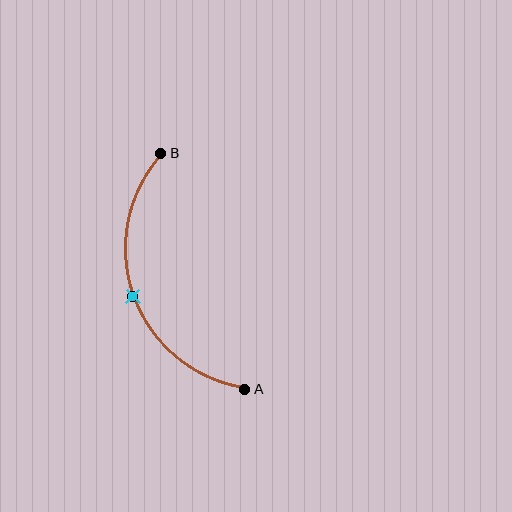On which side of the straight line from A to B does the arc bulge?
The arc bulges to the left of the straight line connecting A and B.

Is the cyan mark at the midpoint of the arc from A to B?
Yes. The cyan mark lies on the arc at equal arc-length from both A and B — it is the arc midpoint.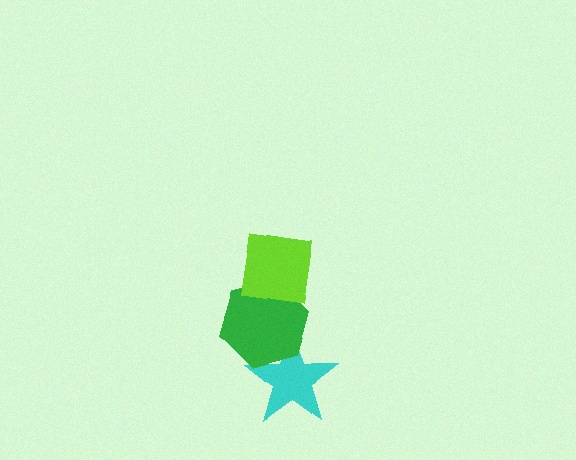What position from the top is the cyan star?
The cyan star is 3rd from the top.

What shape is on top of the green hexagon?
The lime square is on top of the green hexagon.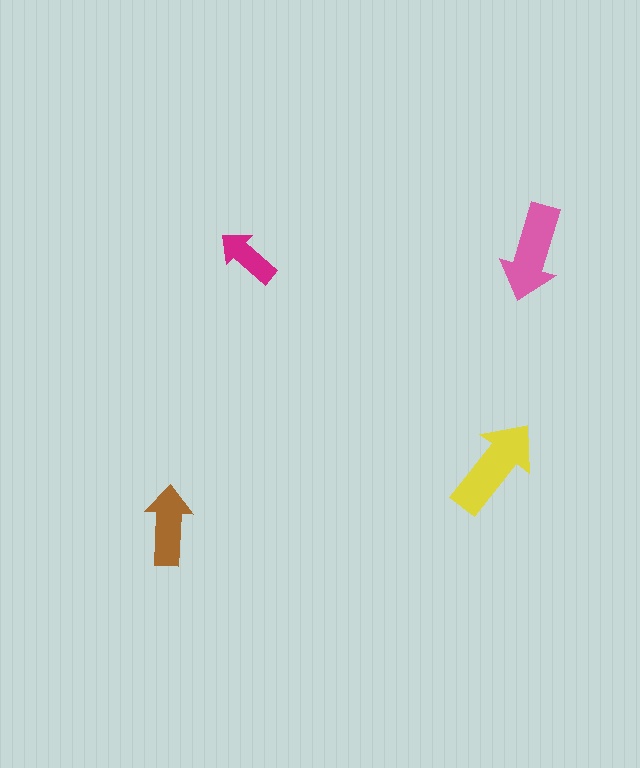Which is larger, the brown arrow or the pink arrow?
The pink one.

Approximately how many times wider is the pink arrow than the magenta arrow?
About 1.5 times wider.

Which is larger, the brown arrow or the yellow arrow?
The yellow one.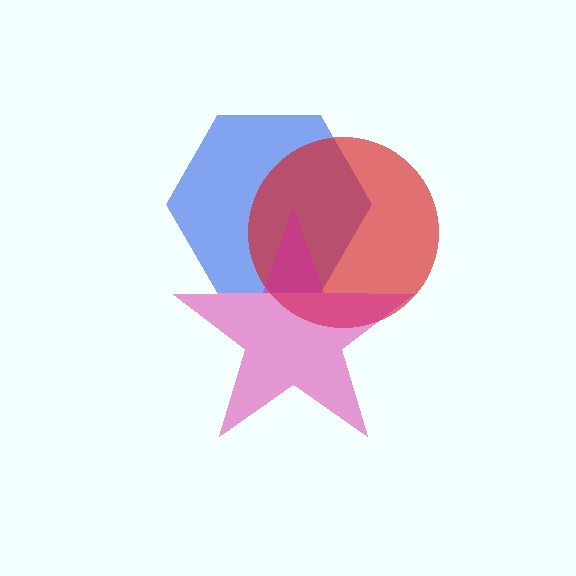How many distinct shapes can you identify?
There are 3 distinct shapes: a blue hexagon, a red circle, a magenta star.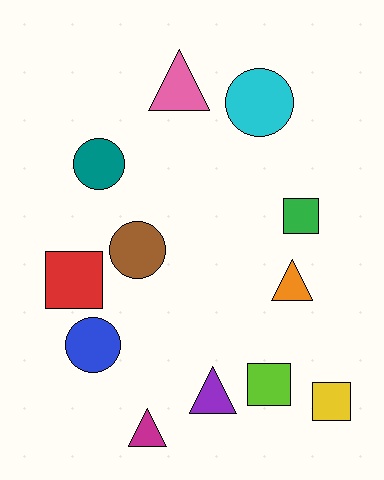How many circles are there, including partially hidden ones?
There are 4 circles.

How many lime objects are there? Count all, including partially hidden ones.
There is 1 lime object.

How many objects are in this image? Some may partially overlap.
There are 12 objects.